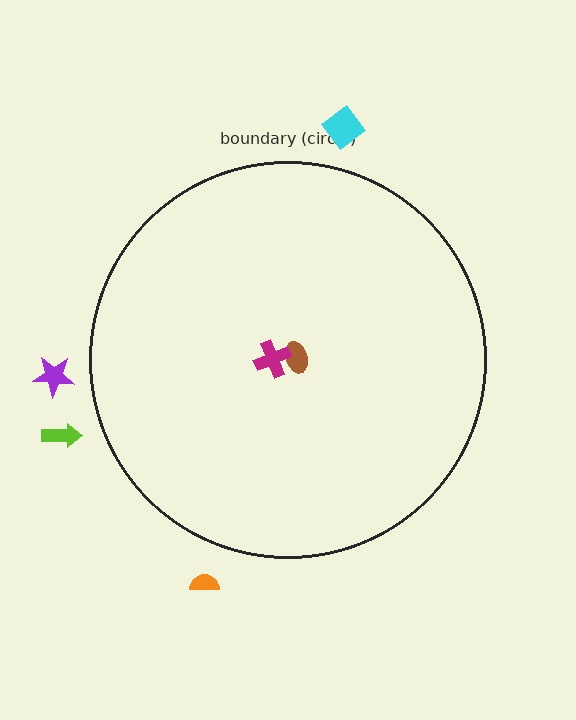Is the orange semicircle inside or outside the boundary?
Outside.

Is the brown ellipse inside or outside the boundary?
Inside.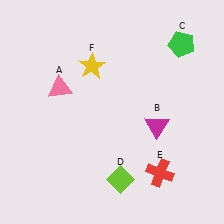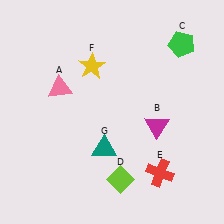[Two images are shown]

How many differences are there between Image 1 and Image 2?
There is 1 difference between the two images.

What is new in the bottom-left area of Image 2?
A teal triangle (G) was added in the bottom-left area of Image 2.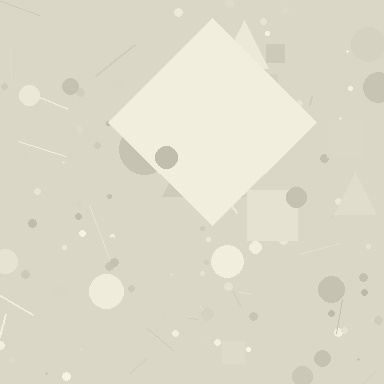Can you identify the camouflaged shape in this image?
The camouflaged shape is a diamond.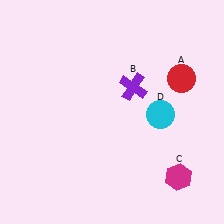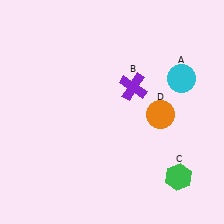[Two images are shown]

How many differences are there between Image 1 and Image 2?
There are 3 differences between the two images.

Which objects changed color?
A changed from red to cyan. C changed from magenta to green. D changed from cyan to orange.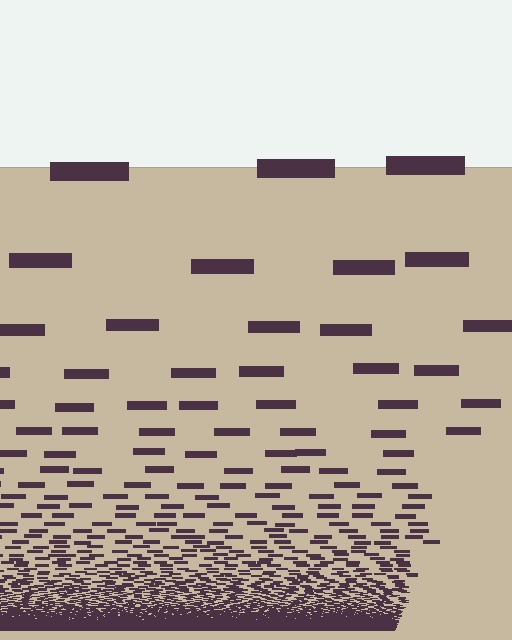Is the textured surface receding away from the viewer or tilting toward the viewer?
The surface appears to tilt toward the viewer. Texture elements get larger and sparser toward the top.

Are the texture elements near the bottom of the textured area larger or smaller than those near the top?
Smaller. The gradient is inverted — elements near the bottom are smaller and denser.